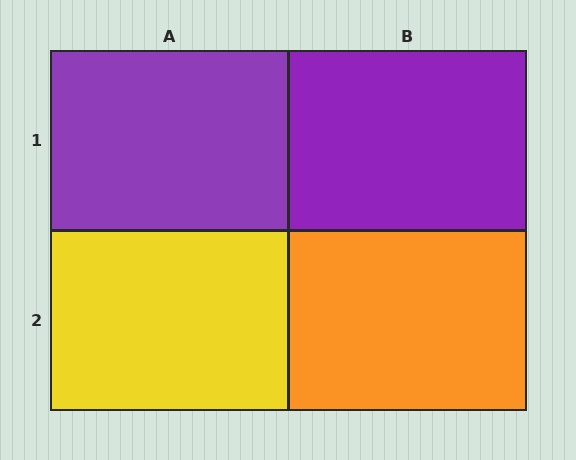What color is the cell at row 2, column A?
Yellow.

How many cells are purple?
2 cells are purple.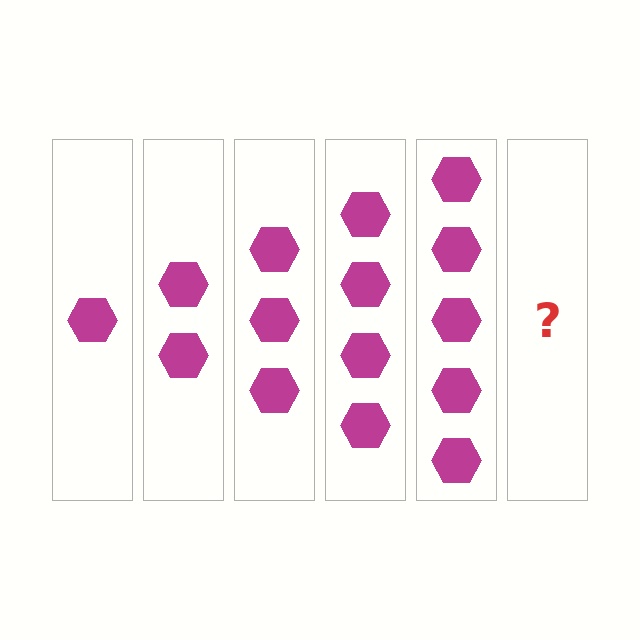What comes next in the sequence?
The next element should be 6 hexagons.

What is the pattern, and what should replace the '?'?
The pattern is that each step adds one more hexagon. The '?' should be 6 hexagons.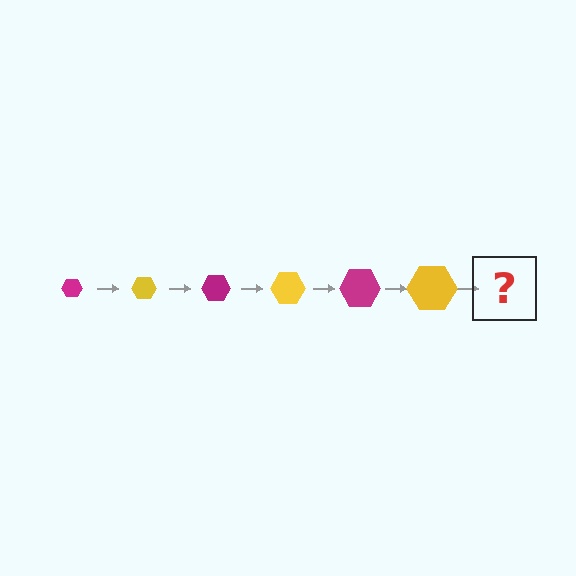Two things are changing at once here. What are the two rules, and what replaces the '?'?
The two rules are that the hexagon grows larger each step and the color cycles through magenta and yellow. The '?' should be a magenta hexagon, larger than the previous one.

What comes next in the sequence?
The next element should be a magenta hexagon, larger than the previous one.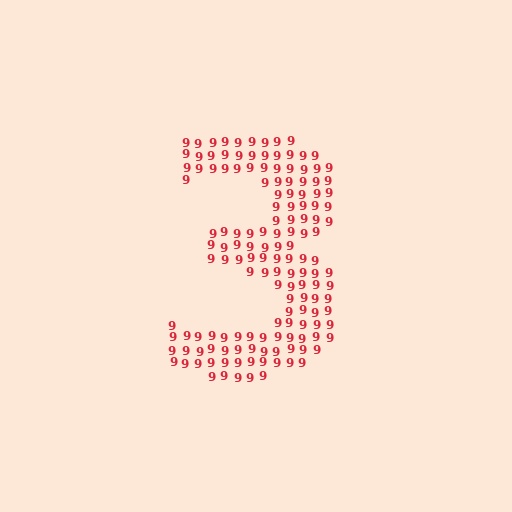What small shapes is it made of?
It is made of small digit 9's.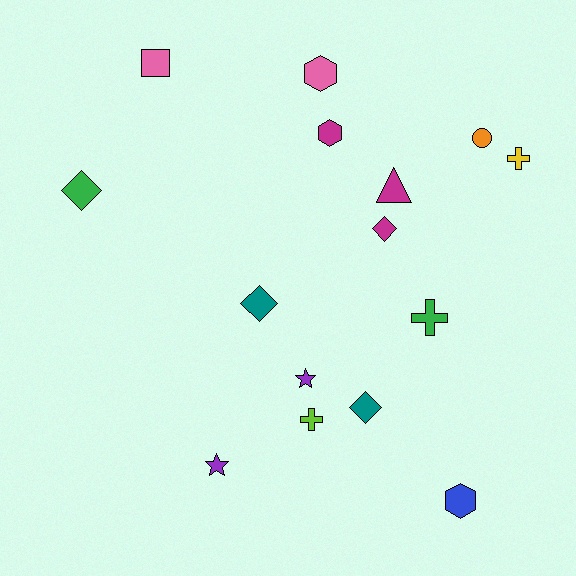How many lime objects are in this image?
There is 1 lime object.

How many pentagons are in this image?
There are no pentagons.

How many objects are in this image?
There are 15 objects.